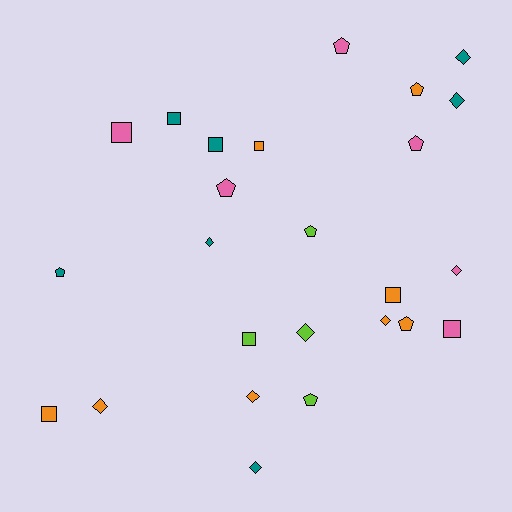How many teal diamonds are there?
There are 4 teal diamonds.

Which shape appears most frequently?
Diamond, with 9 objects.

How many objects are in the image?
There are 25 objects.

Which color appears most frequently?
Orange, with 8 objects.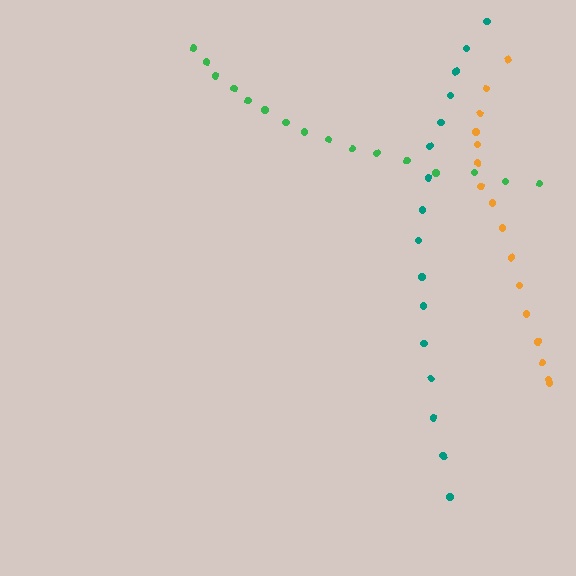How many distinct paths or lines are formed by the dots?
There are 3 distinct paths.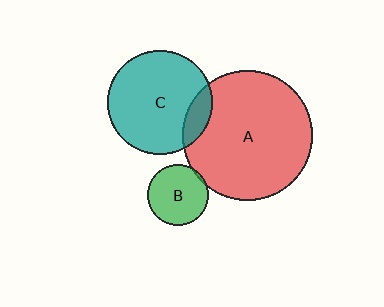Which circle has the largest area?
Circle A (red).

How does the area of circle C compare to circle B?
Approximately 2.9 times.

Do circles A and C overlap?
Yes.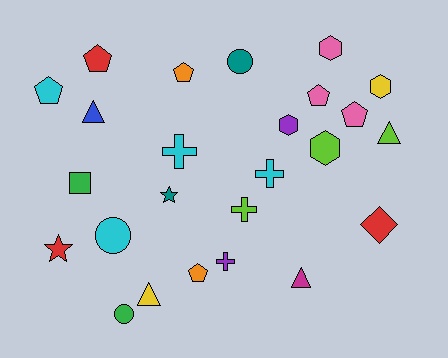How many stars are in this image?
There are 2 stars.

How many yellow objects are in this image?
There are 2 yellow objects.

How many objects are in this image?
There are 25 objects.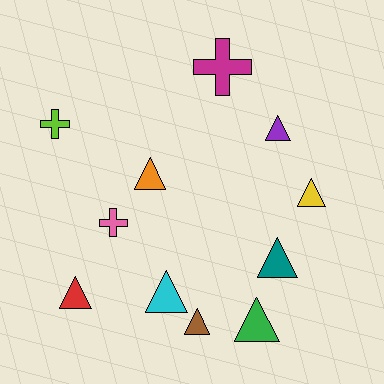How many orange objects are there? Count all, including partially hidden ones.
There is 1 orange object.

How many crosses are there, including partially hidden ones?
There are 3 crosses.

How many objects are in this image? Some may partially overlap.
There are 11 objects.